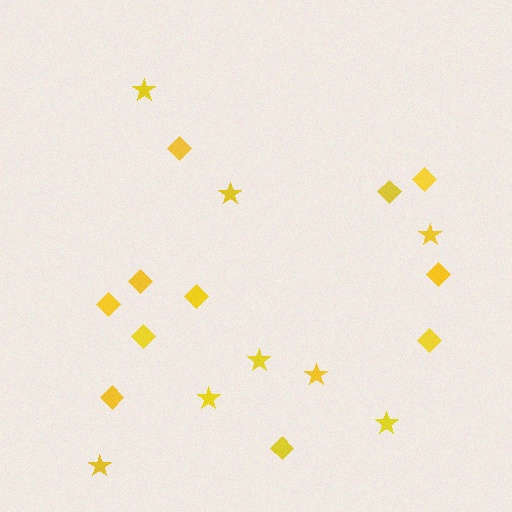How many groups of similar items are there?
There are 2 groups: one group of stars (8) and one group of diamonds (11).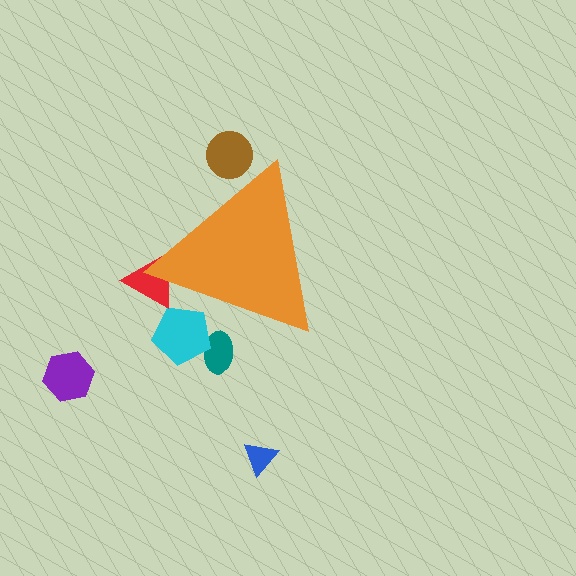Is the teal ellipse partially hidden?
Yes, the teal ellipse is partially hidden behind the orange triangle.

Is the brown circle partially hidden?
Yes, the brown circle is partially hidden behind the orange triangle.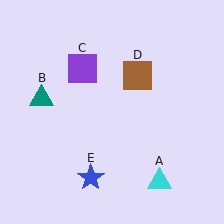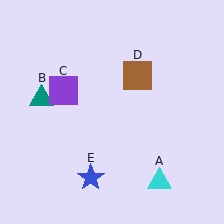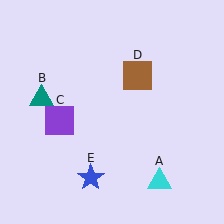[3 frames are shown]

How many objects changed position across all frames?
1 object changed position: purple square (object C).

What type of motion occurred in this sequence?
The purple square (object C) rotated counterclockwise around the center of the scene.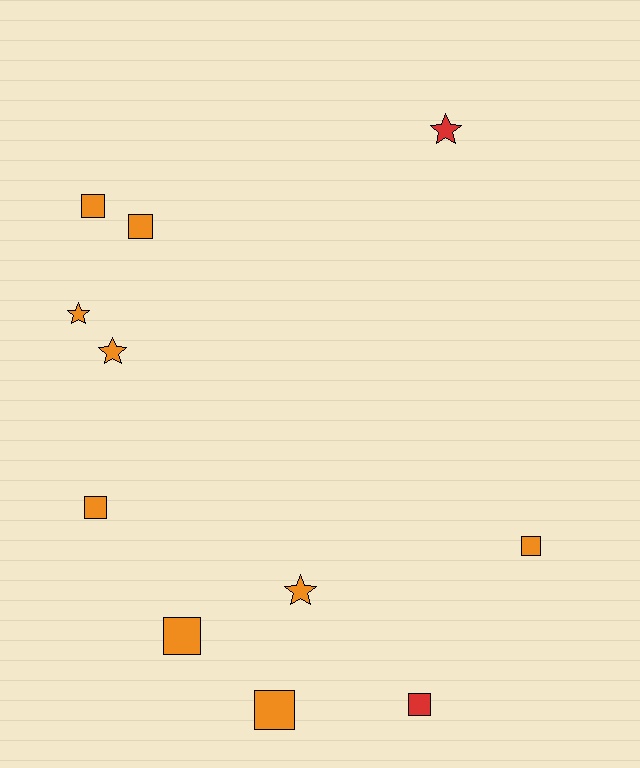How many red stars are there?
There is 1 red star.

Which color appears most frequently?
Orange, with 9 objects.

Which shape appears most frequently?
Square, with 7 objects.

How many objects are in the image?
There are 11 objects.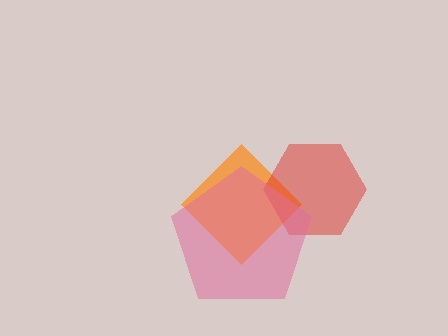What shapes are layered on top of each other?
The layered shapes are: an orange diamond, a red hexagon, a pink pentagon.